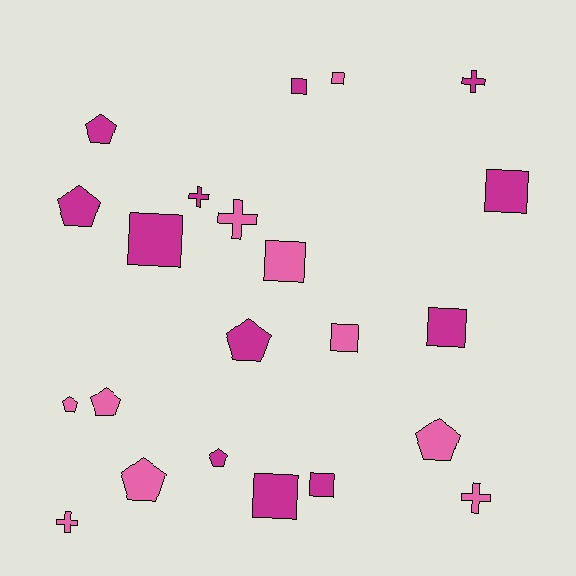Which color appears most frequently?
Magenta, with 12 objects.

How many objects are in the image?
There are 22 objects.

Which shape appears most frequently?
Square, with 9 objects.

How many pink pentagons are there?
There are 4 pink pentagons.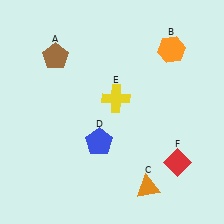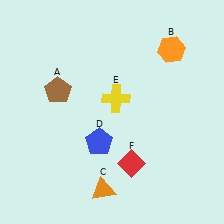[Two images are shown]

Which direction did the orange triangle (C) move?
The orange triangle (C) moved left.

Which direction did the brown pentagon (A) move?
The brown pentagon (A) moved down.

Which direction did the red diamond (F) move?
The red diamond (F) moved left.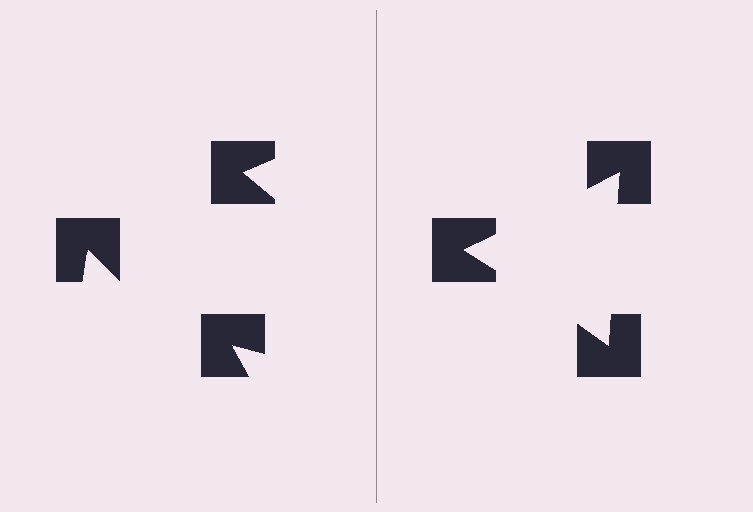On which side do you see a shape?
An illusory triangle appears on the right side. On the left side the wedge cuts are rotated, so no coherent shape forms.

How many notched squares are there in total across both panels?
6 — 3 on each side.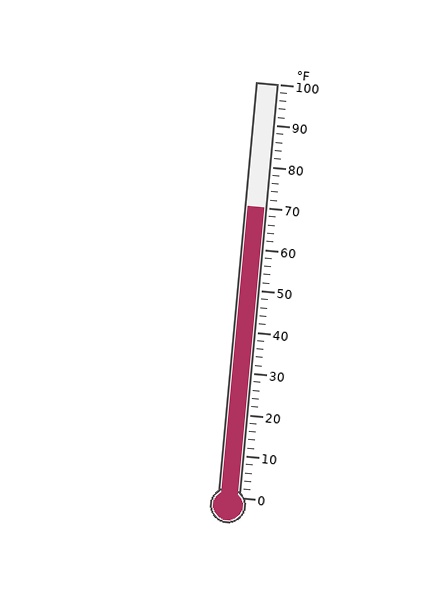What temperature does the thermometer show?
The thermometer shows approximately 70°F.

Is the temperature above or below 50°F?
The temperature is above 50°F.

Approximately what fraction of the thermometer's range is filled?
The thermometer is filled to approximately 70% of its range.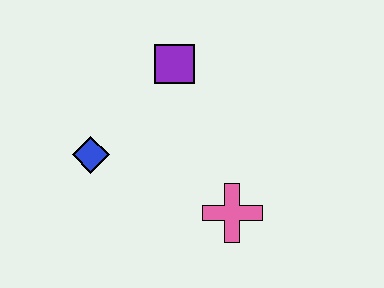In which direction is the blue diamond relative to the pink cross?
The blue diamond is to the left of the pink cross.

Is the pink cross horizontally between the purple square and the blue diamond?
No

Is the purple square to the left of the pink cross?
Yes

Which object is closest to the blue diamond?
The purple square is closest to the blue diamond.